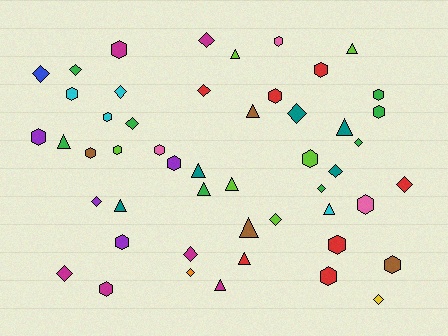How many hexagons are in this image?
There are 20 hexagons.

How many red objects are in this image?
There are 7 red objects.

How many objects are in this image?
There are 50 objects.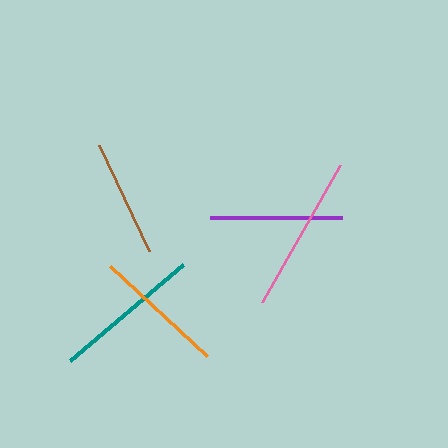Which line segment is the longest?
The pink line is the longest at approximately 157 pixels.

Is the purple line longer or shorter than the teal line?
The teal line is longer than the purple line.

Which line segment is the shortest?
The brown line is the shortest at approximately 117 pixels.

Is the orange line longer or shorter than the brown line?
The orange line is longer than the brown line.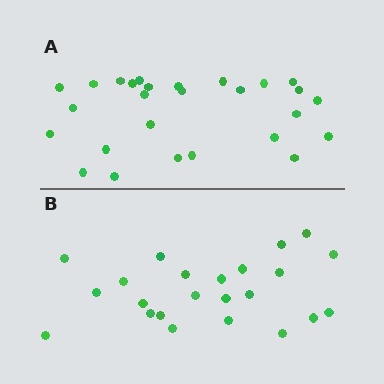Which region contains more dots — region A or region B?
Region A (the top region) has more dots.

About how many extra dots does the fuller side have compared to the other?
Region A has about 4 more dots than region B.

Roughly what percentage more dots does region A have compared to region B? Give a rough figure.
About 15% more.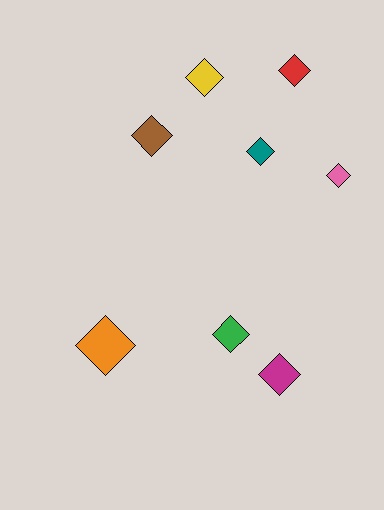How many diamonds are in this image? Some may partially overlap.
There are 8 diamonds.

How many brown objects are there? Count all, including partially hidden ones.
There is 1 brown object.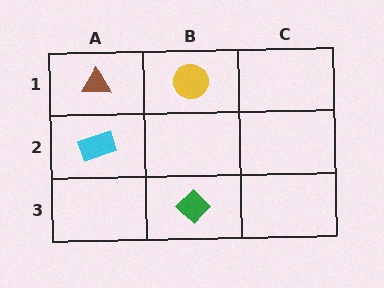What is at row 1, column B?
A yellow circle.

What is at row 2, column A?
A cyan rectangle.